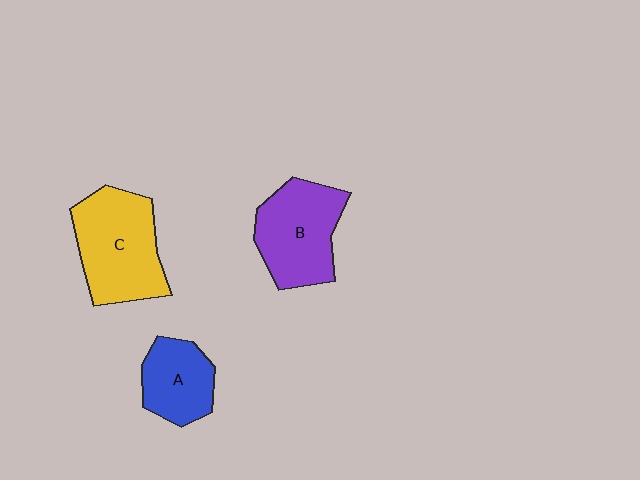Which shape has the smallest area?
Shape A (blue).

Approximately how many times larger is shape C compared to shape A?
Approximately 1.6 times.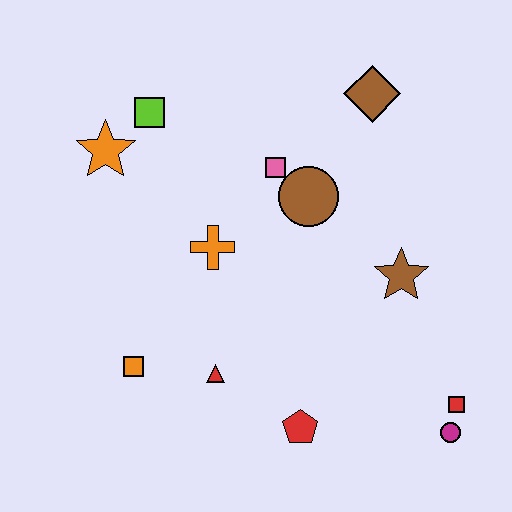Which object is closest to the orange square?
The red triangle is closest to the orange square.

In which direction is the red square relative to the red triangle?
The red square is to the right of the red triangle.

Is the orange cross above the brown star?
Yes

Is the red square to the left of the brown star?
No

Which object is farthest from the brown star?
The orange star is farthest from the brown star.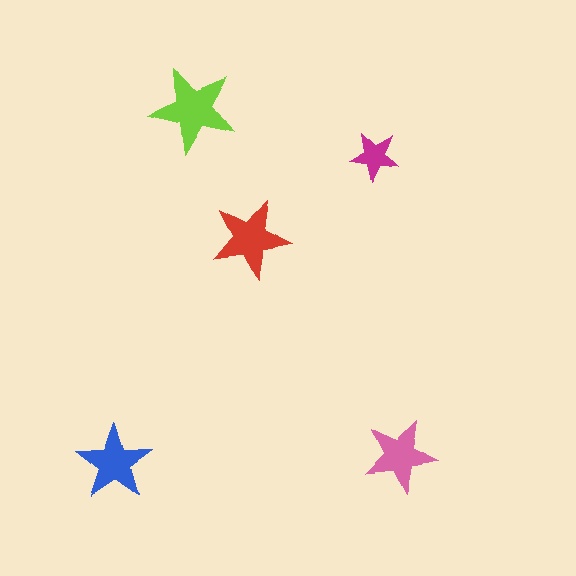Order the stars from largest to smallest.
the lime one, the red one, the blue one, the pink one, the magenta one.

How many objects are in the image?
There are 5 objects in the image.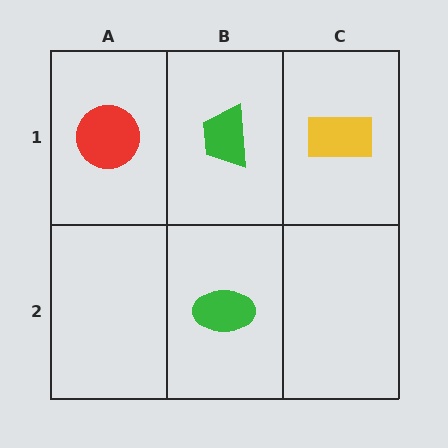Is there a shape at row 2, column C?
No, that cell is empty.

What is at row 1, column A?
A red circle.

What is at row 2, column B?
A green ellipse.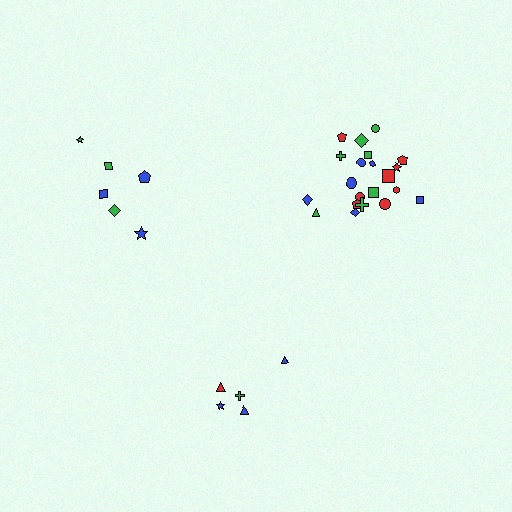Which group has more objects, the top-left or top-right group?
The top-right group.